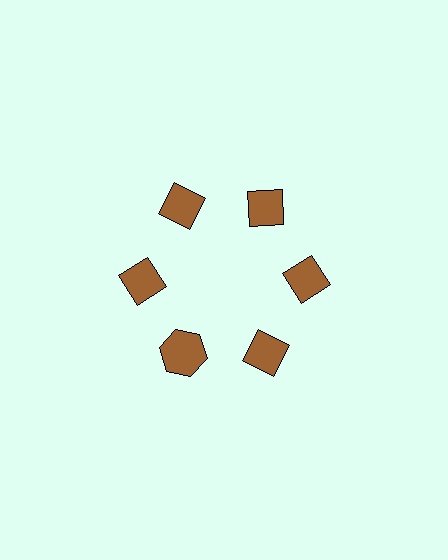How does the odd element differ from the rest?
It has a different shape: hexagon instead of diamond.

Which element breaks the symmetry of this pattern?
The brown hexagon at roughly the 7 o'clock position breaks the symmetry. All other shapes are brown diamonds.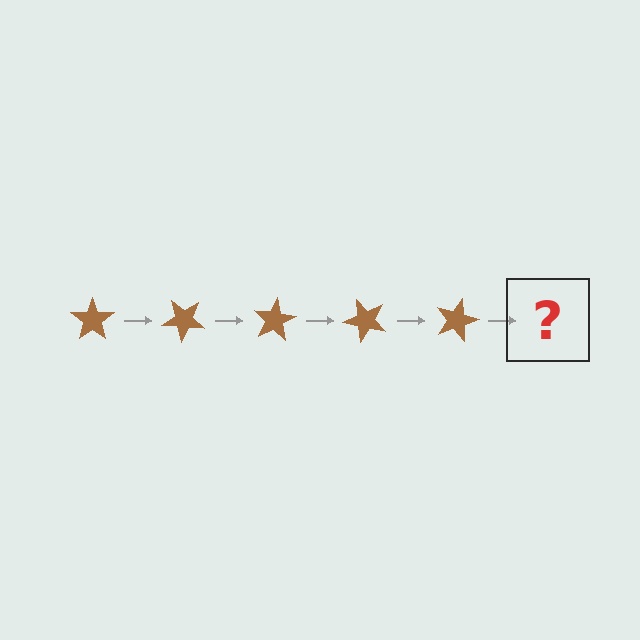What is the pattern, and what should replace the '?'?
The pattern is that the star rotates 40 degrees each step. The '?' should be a brown star rotated 200 degrees.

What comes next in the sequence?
The next element should be a brown star rotated 200 degrees.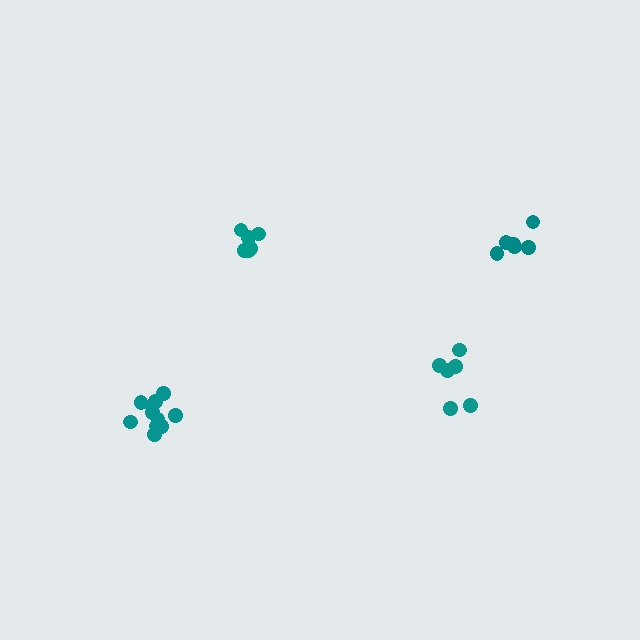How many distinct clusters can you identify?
There are 4 distinct clusters.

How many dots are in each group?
Group 1: 6 dots, Group 2: 6 dots, Group 3: 11 dots, Group 4: 6 dots (29 total).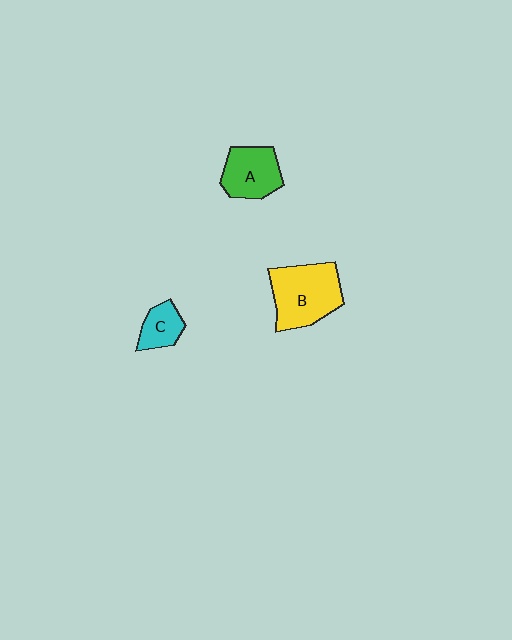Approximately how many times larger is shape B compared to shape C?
Approximately 2.3 times.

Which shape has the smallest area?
Shape C (cyan).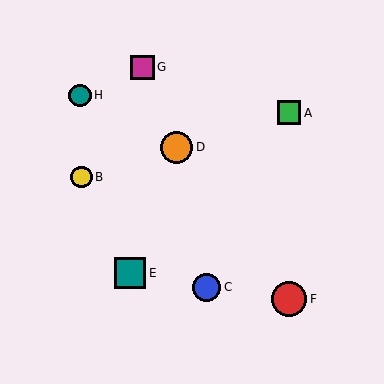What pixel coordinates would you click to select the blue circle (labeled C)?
Click at (207, 287) to select the blue circle C.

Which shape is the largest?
The red circle (labeled F) is the largest.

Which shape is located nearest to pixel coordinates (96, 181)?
The yellow circle (labeled B) at (82, 177) is nearest to that location.